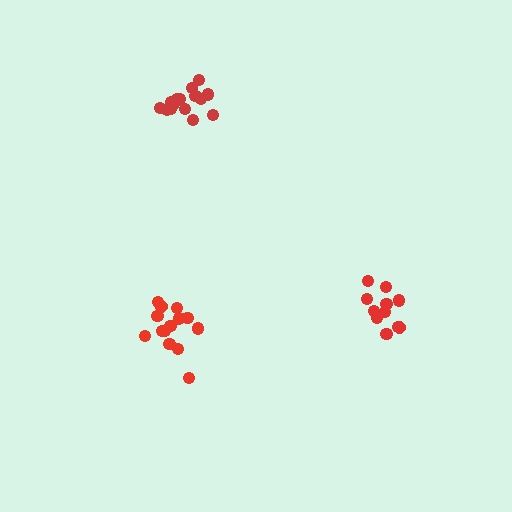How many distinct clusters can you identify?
There are 3 distinct clusters.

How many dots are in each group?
Group 1: 12 dots, Group 2: 16 dots, Group 3: 14 dots (42 total).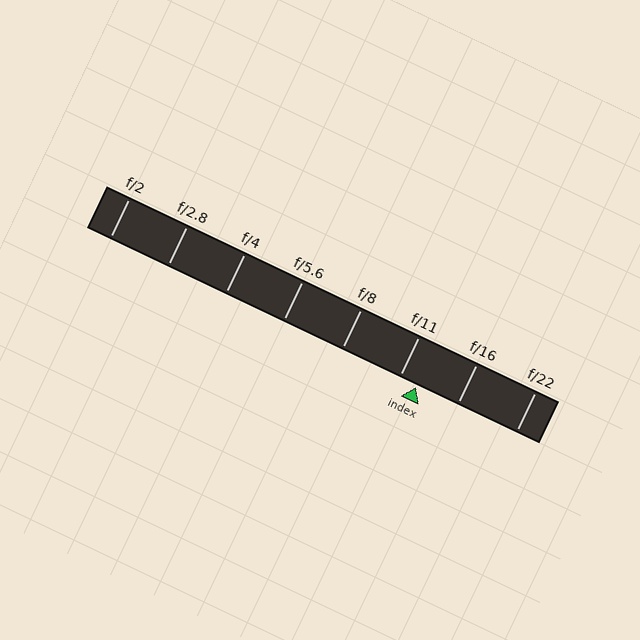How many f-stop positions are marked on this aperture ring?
There are 8 f-stop positions marked.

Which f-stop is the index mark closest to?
The index mark is closest to f/11.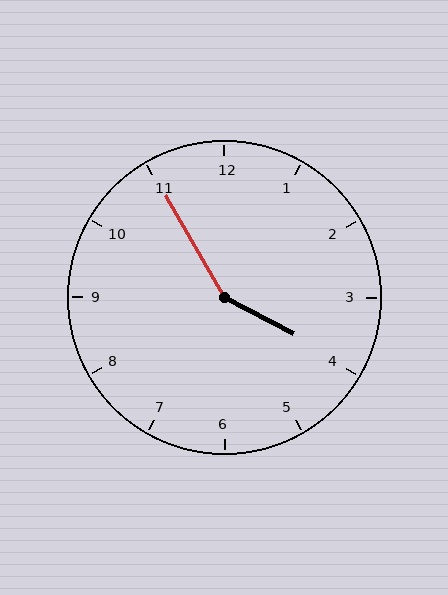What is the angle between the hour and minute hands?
Approximately 148 degrees.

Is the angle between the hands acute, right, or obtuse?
It is obtuse.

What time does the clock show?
3:55.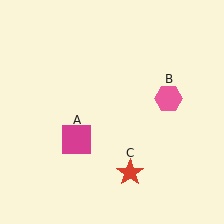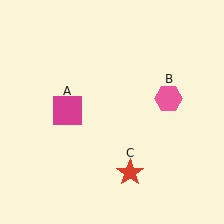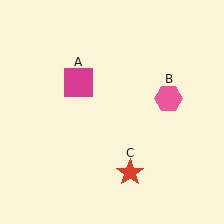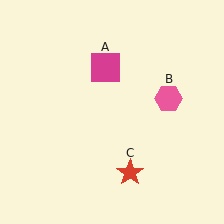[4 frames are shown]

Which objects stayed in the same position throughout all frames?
Pink hexagon (object B) and red star (object C) remained stationary.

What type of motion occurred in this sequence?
The magenta square (object A) rotated clockwise around the center of the scene.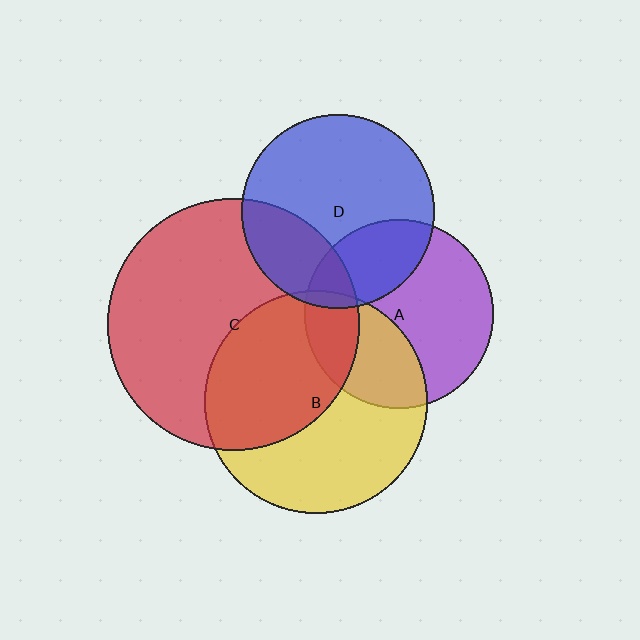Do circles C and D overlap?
Yes.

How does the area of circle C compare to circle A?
Approximately 1.8 times.